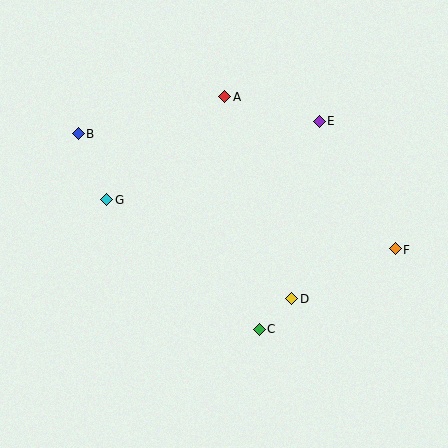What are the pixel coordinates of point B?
Point B is at (78, 134).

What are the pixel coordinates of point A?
Point A is at (225, 97).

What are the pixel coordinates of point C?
Point C is at (259, 330).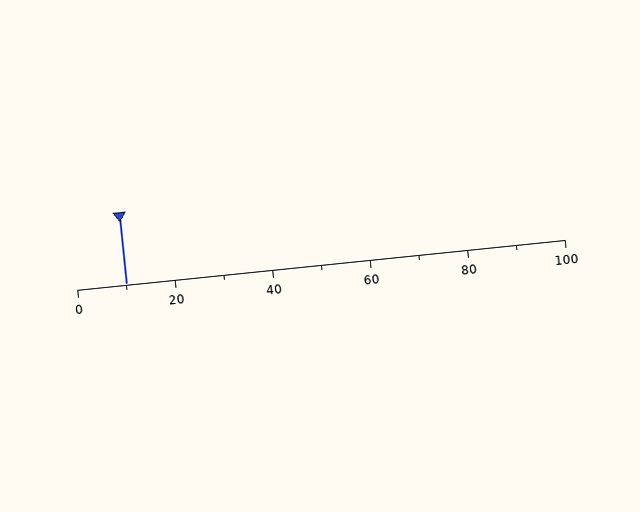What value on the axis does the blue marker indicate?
The marker indicates approximately 10.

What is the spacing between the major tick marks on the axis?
The major ticks are spaced 20 apart.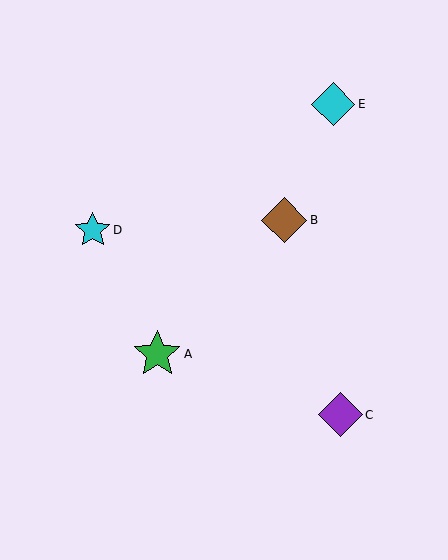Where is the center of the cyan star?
The center of the cyan star is at (93, 230).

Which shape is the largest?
The green star (labeled A) is the largest.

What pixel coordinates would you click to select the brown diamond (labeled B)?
Click at (284, 220) to select the brown diamond B.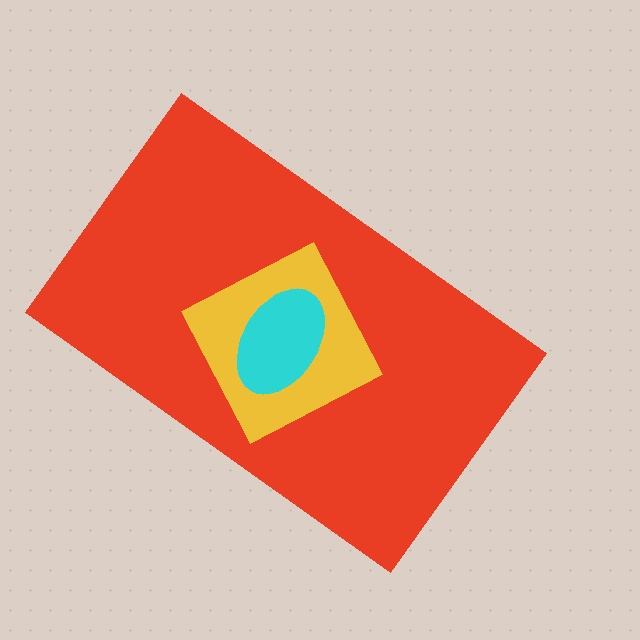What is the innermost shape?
The cyan ellipse.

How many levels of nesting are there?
3.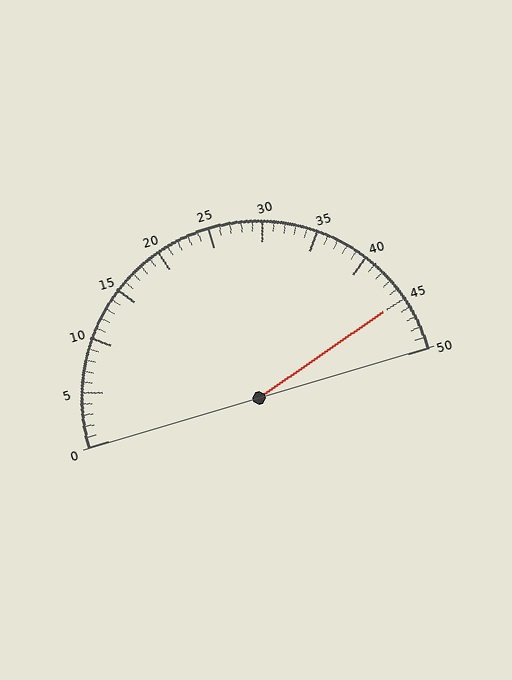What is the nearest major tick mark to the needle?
The nearest major tick mark is 45.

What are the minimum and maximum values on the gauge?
The gauge ranges from 0 to 50.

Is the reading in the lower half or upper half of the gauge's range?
The reading is in the upper half of the range (0 to 50).